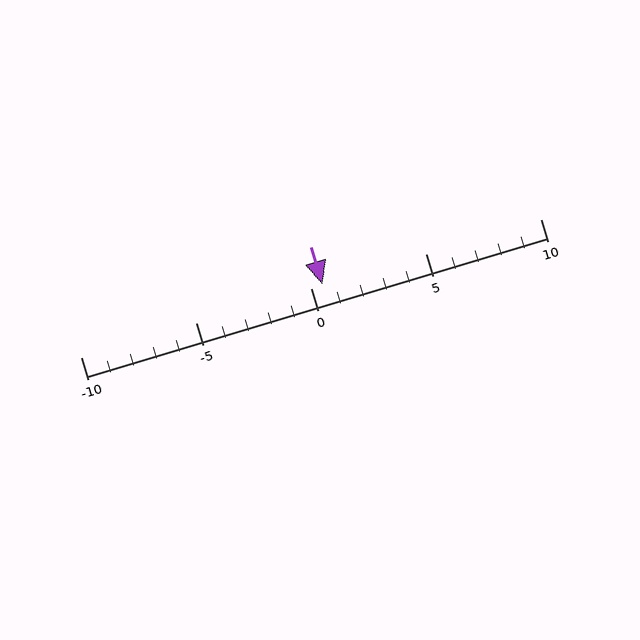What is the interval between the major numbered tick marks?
The major tick marks are spaced 5 units apart.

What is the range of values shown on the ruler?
The ruler shows values from -10 to 10.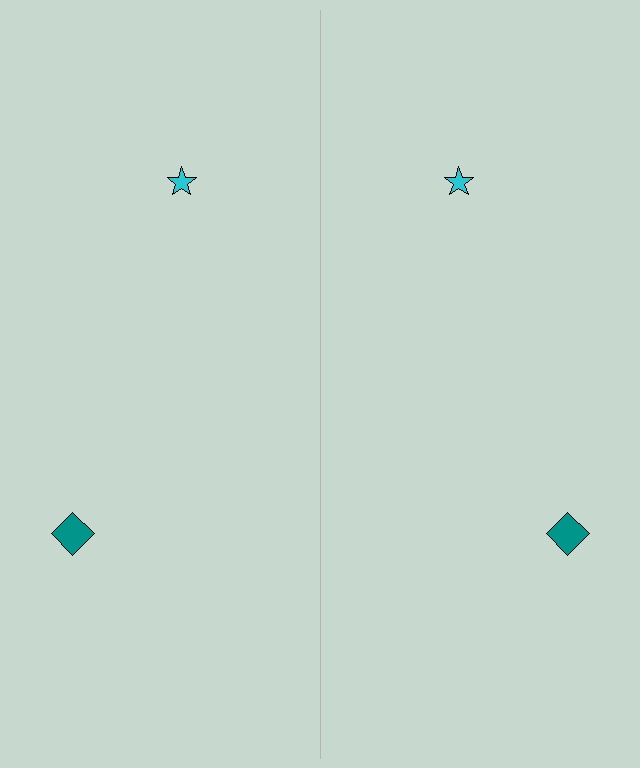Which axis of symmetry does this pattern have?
The pattern has a vertical axis of symmetry running through the center of the image.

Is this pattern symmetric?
Yes, this pattern has bilateral (reflection) symmetry.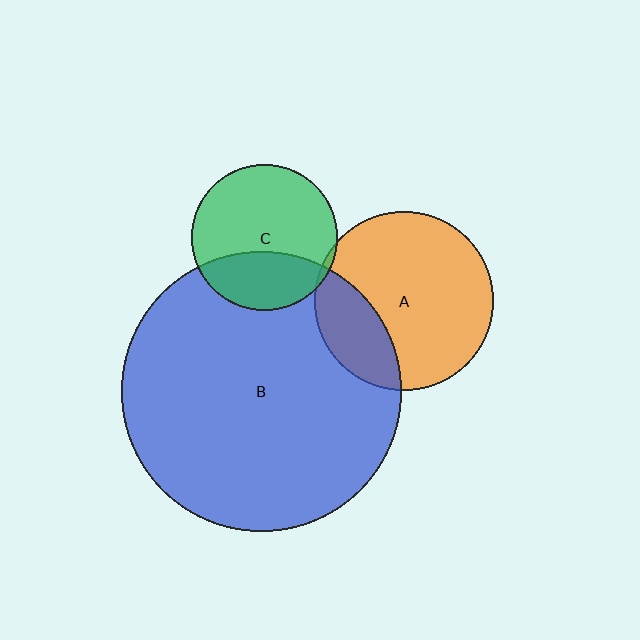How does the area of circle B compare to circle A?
Approximately 2.5 times.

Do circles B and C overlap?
Yes.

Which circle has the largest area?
Circle B (blue).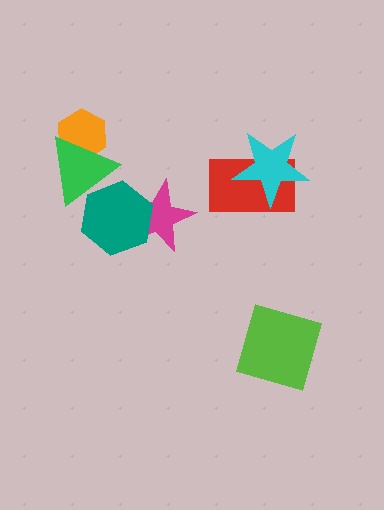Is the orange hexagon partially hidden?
Yes, it is partially covered by another shape.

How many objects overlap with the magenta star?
1 object overlaps with the magenta star.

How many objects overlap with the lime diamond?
0 objects overlap with the lime diamond.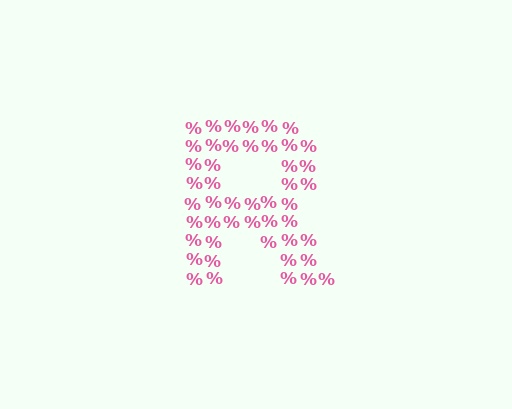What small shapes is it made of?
It is made of small percent signs.